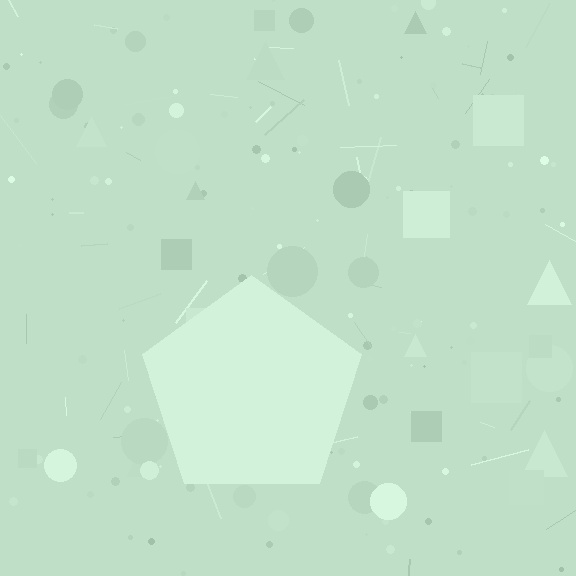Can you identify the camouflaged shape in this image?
The camouflaged shape is a pentagon.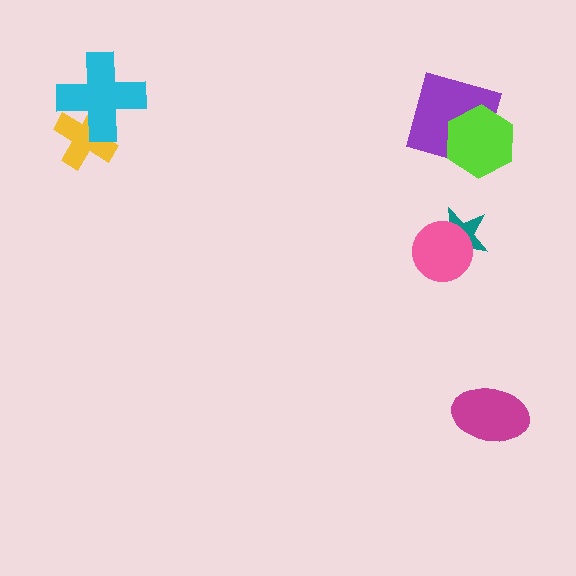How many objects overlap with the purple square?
1 object overlaps with the purple square.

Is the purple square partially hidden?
Yes, it is partially covered by another shape.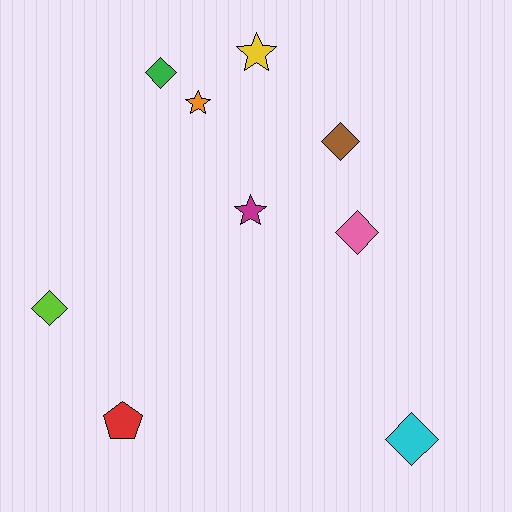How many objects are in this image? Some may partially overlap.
There are 9 objects.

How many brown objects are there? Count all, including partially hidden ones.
There is 1 brown object.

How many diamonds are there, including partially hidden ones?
There are 5 diamonds.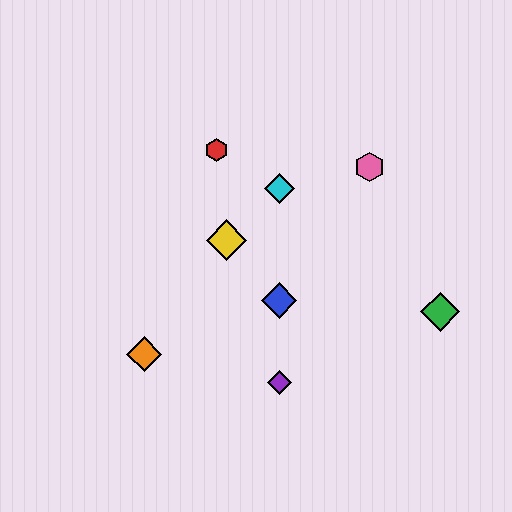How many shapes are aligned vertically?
3 shapes (the blue diamond, the purple diamond, the cyan diamond) are aligned vertically.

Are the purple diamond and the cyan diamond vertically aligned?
Yes, both are at x≈279.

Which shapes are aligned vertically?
The blue diamond, the purple diamond, the cyan diamond are aligned vertically.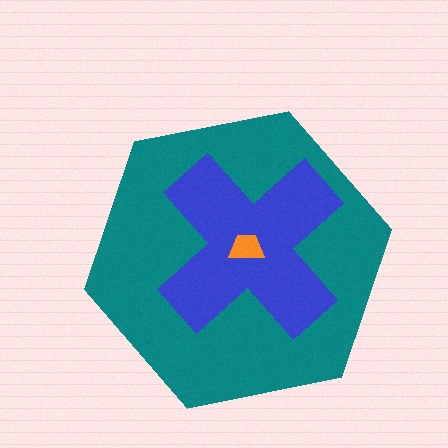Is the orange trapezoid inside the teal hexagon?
Yes.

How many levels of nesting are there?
3.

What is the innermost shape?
The orange trapezoid.